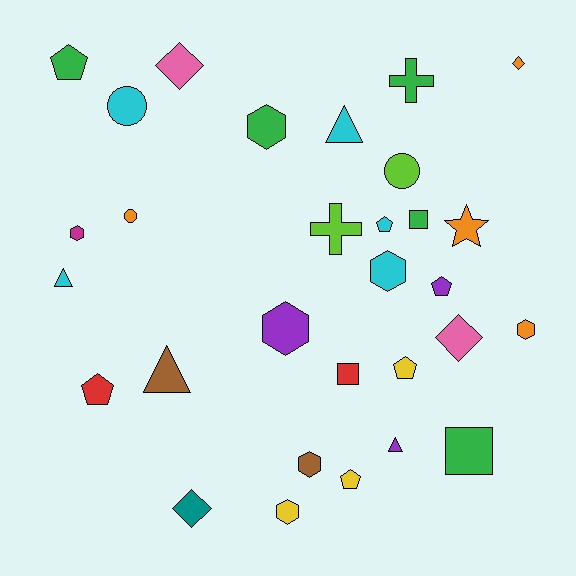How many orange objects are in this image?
There are 4 orange objects.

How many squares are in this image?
There are 3 squares.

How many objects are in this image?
There are 30 objects.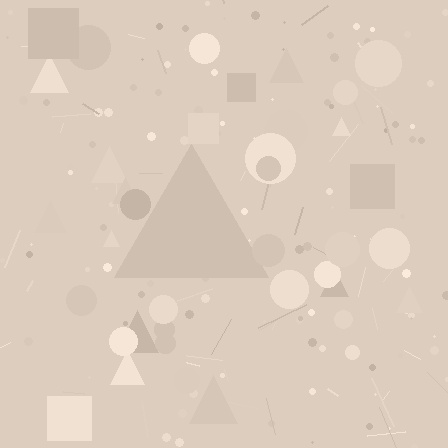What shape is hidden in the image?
A triangle is hidden in the image.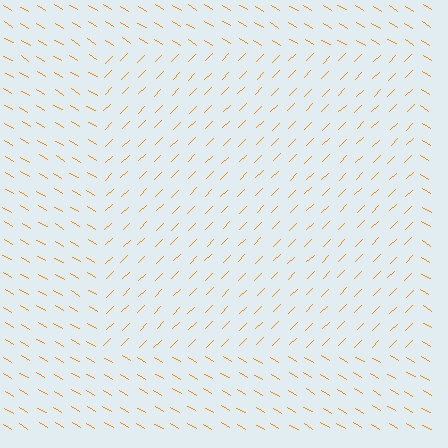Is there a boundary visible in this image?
Yes, there is a texture boundary formed by a change in line orientation.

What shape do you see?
I see a rectangle.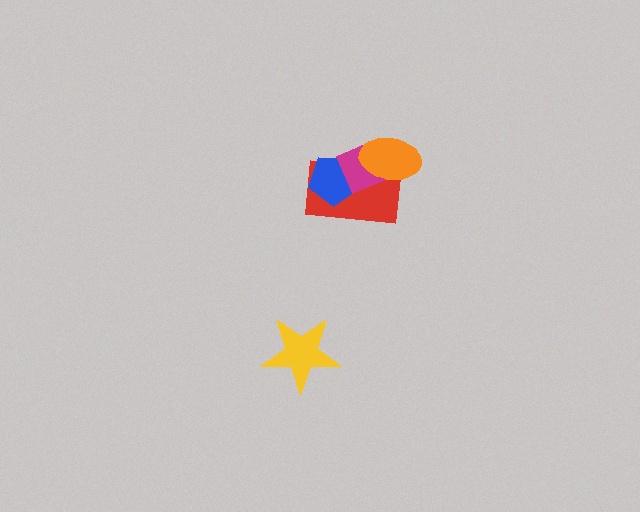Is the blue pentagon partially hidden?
Yes, it is partially covered by another shape.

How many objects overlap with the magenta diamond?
3 objects overlap with the magenta diamond.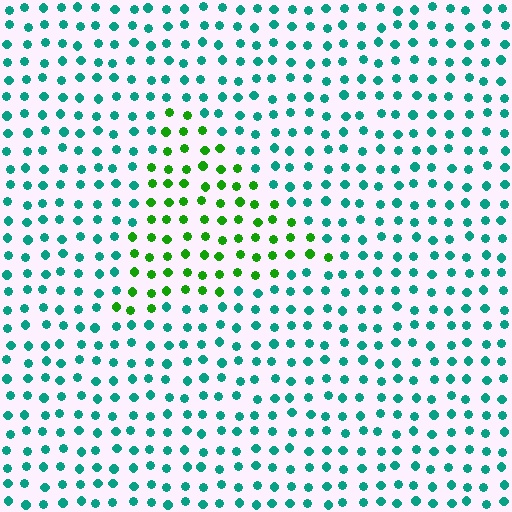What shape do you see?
I see a triangle.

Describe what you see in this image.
The image is filled with small teal elements in a uniform arrangement. A triangle-shaped region is visible where the elements are tinted to a slightly different hue, forming a subtle color boundary.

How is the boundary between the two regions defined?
The boundary is defined purely by a slight shift in hue (about 53 degrees). Spacing, size, and orientation are identical on both sides.